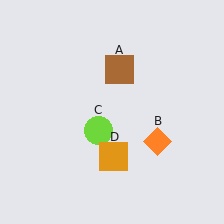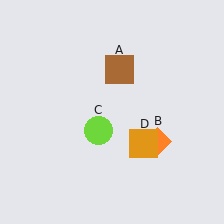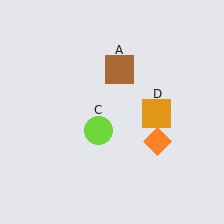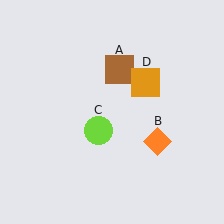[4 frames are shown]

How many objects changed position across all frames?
1 object changed position: orange square (object D).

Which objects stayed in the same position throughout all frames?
Brown square (object A) and orange diamond (object B) and lime circle (object C) remained stationary.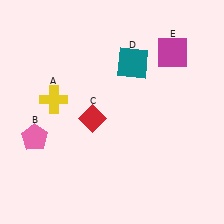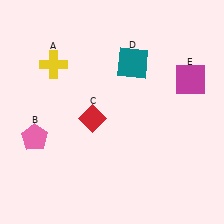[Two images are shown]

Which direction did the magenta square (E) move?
The magenta square (E) moved down.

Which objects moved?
The objects that moved are: the yellow cross (A), the magenta square (E).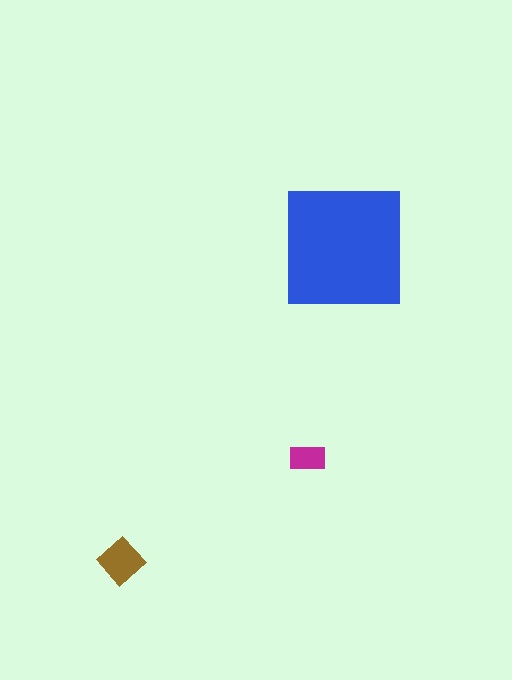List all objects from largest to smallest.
The blue square, the brown diamond, the magenta rectangle.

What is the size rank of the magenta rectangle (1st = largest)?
3rd.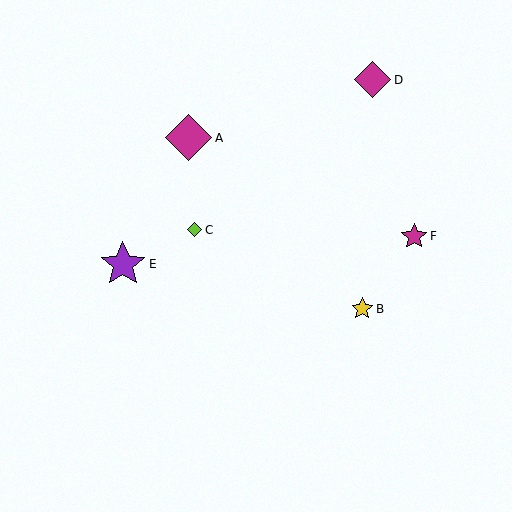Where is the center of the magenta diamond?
The center of the magenta diamond is at (373, 80).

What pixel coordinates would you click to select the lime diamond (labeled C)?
Click at (195, 230) to select the lime diamond C.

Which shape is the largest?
The magenta diamond (labeled A) is the largest.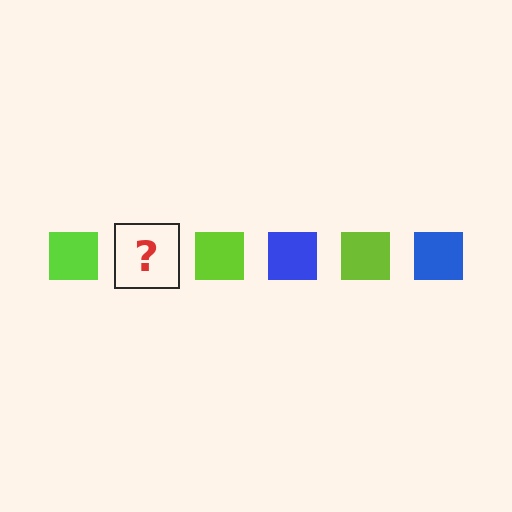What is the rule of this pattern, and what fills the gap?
The rule is that the pattern cycles through lime, blue squares. The gap should be filled with a blue square.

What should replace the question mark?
The question mark should be replaced with a blue square.